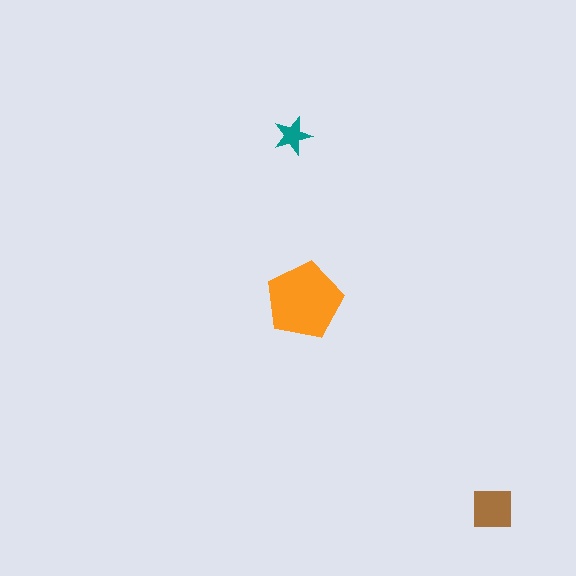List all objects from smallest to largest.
The teal star, the brown square, the orange pentagon.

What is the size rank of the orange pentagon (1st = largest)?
1st.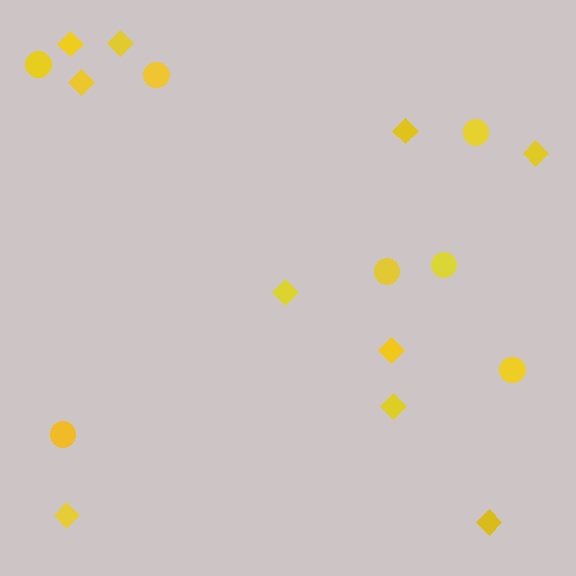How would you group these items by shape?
There are 2 groups: one group of circles (7) and one group of diamonds (10).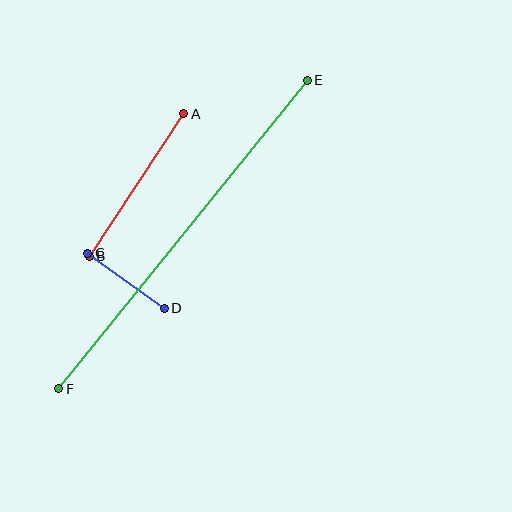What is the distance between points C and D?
The distance is approximately 94 pixels.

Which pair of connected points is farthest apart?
Points E and F are farthest apart.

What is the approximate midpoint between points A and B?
The midpoint is at approximately (137, 185) pixels.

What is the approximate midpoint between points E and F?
The midpoint is at approximately (183, 235) pixels.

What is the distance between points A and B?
The distance is approximately 171 pixels.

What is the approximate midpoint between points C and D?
The midpoint is at approximately (126, 281) pixels.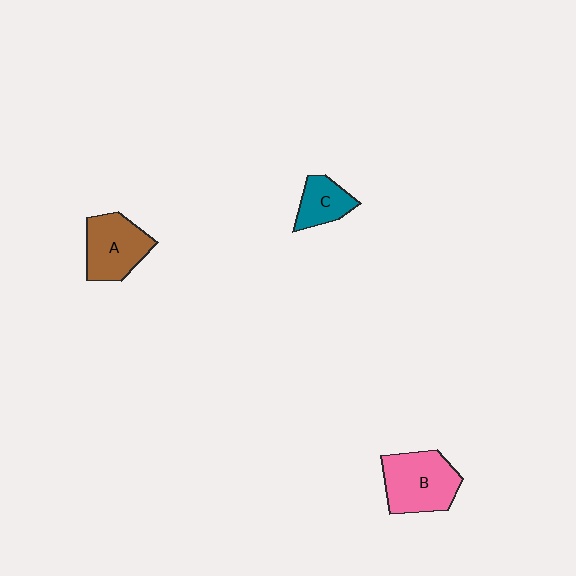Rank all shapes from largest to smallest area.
From largest to smallest: B (pink), A (brown), C (teal).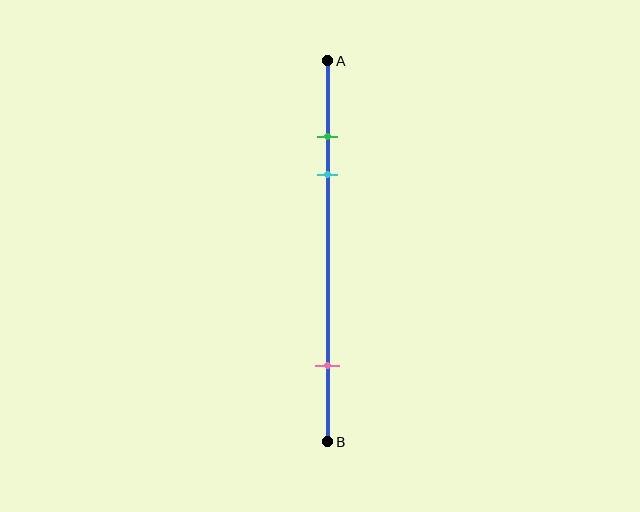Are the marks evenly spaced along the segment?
No, the marks are not evenly spaced.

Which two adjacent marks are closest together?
The green and cyan marks are the closest adjacent pair.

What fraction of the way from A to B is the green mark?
The green mark is approximately 20% (0.2) of the way from A to B.